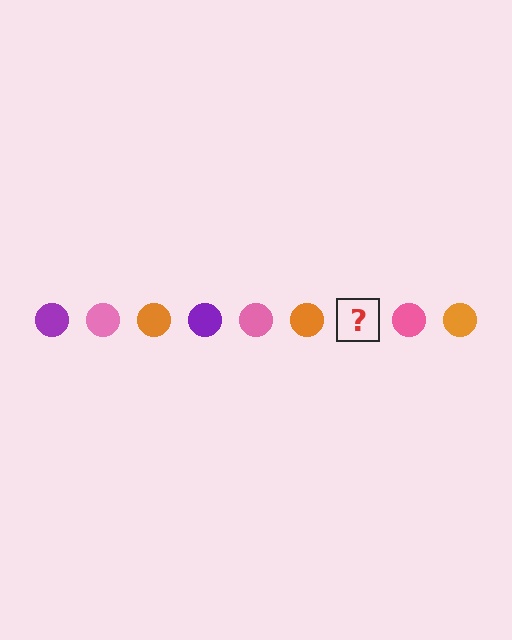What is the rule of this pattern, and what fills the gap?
The rule is that the pattern cycles through purple, pink, orange circles. The gap should be filled with a purple circle.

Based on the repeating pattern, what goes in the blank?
The blank should be a purple circle.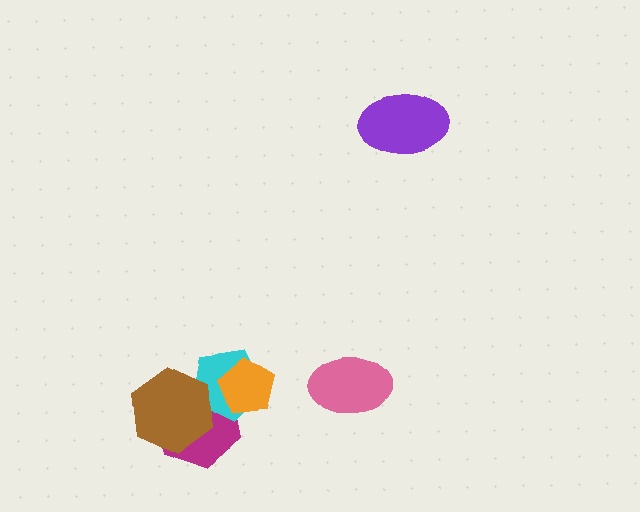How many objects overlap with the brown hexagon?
2 objects overlap with the brown hexagon.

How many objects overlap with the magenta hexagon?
3 objects overlap with the magenta hexagon.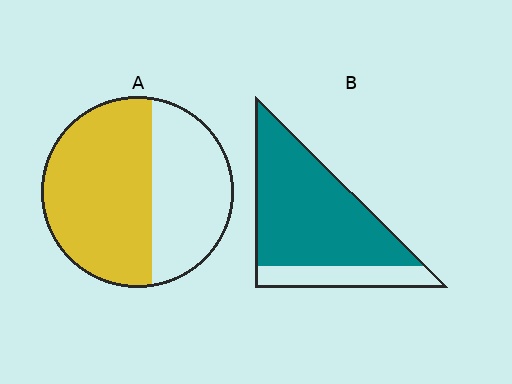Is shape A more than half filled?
Yes.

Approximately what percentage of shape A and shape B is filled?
A is approximately 60% and B is approximately 80%.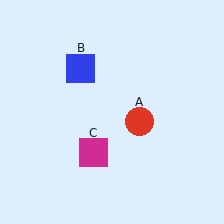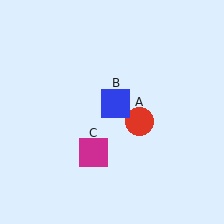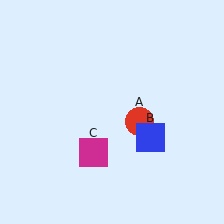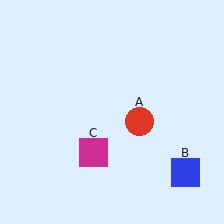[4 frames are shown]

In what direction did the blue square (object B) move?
The blue square (object B) moved down and to the right.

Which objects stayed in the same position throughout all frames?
Red circle (object A) and magenta square (object C) remained stationary.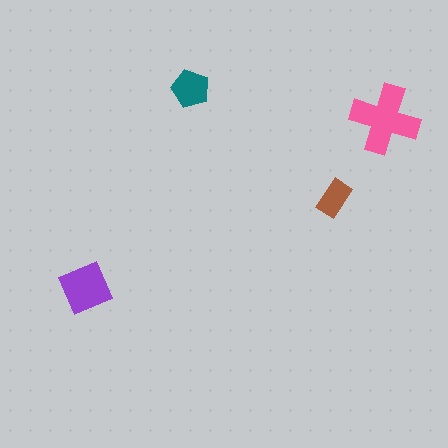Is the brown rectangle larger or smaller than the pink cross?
Smaller.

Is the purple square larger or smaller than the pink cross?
Smaller.